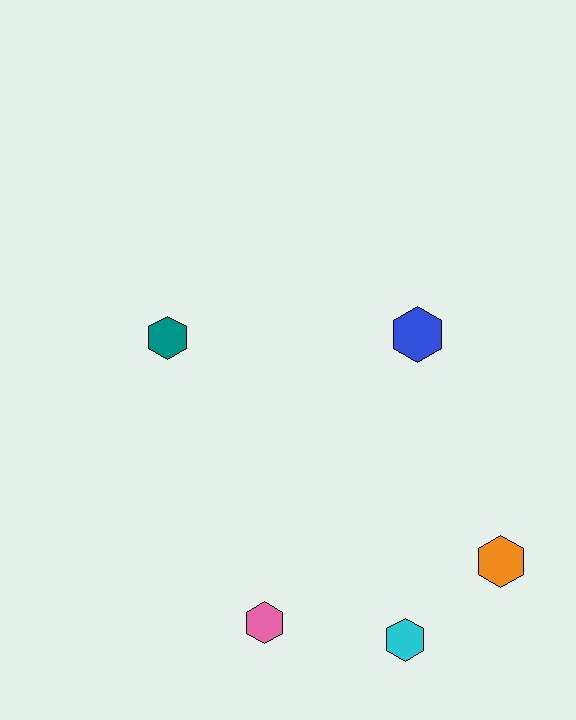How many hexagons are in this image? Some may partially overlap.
There are 5 hexagons.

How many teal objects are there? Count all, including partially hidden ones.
There is 1 teal object.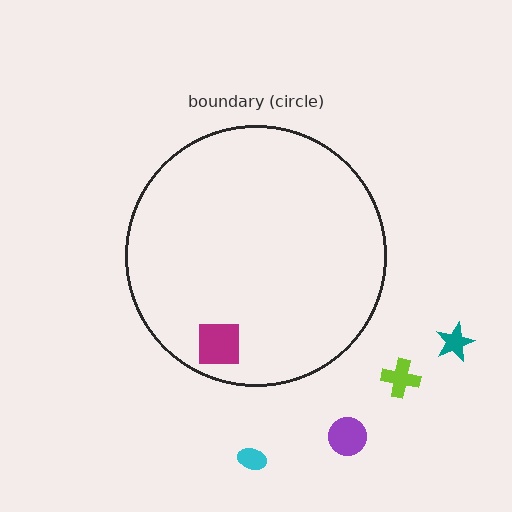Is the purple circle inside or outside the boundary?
Outside.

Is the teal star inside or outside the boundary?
Outside.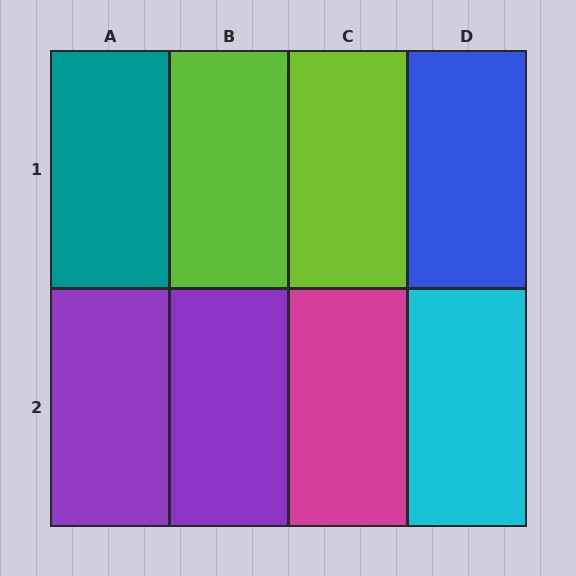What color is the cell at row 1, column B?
Lime.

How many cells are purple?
2 cells are purple.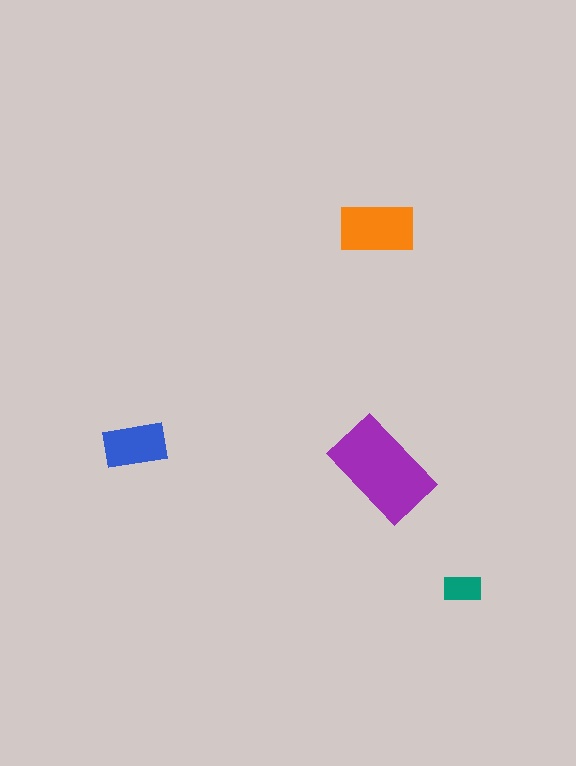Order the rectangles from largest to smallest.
the purple one, the orange one, the blue one, the teal one.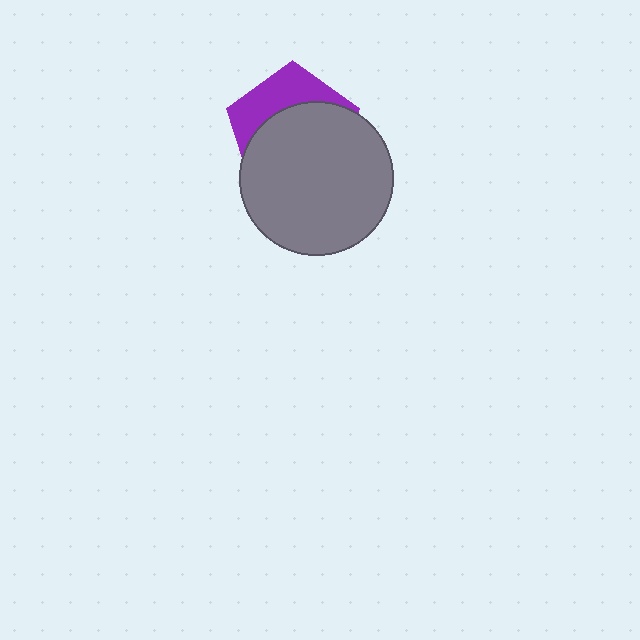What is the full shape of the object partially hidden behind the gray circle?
The partially hidden object is a purple pentagon.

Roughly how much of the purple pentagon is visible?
A small part of it is visible (roughly 34%).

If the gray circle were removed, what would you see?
You would see the complete purple pentagon.